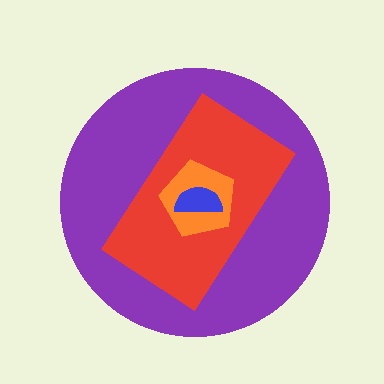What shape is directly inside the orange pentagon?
The blue semicircle.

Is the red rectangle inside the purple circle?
Yes.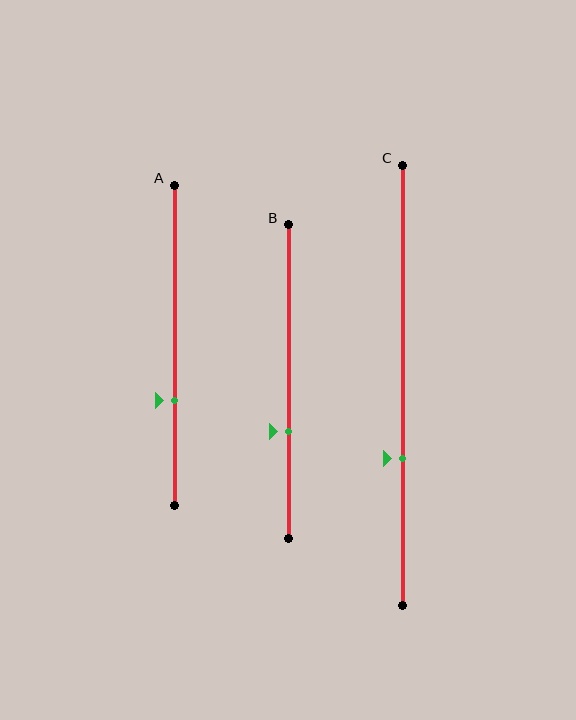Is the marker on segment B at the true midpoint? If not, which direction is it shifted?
No, the marker on segment B is shifted downward by about 16% of the segment length.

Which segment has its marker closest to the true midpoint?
Segment B has its marker closest to the true midpoint.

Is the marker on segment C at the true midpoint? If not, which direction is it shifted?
No, the marker on segment C is shifted downward by about 17% of the segment length.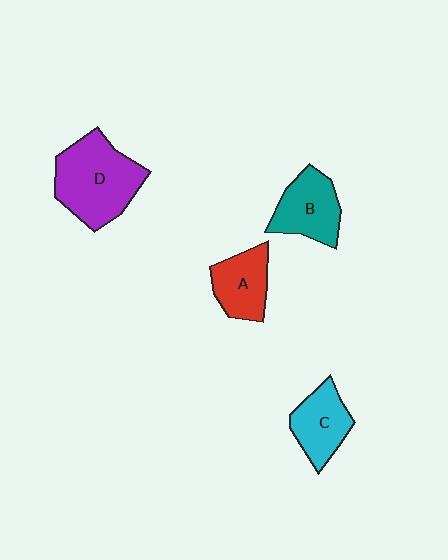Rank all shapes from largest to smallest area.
From largest to smallest: D (purple), B (teal), C (cyan), A (red).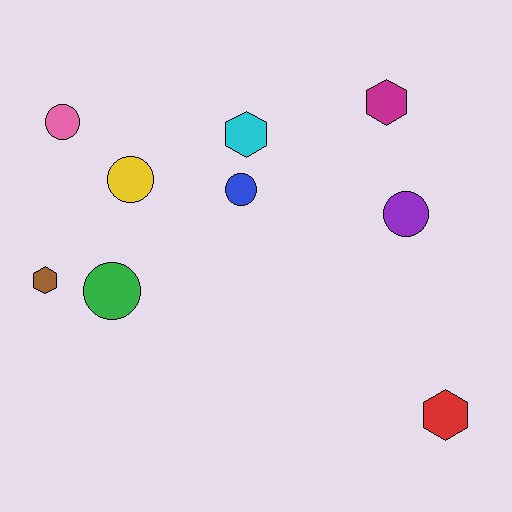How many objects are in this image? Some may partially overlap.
There are 9 objects.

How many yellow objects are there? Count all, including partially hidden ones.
There is 1 yellow object.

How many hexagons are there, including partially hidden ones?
There are 4 hexagons.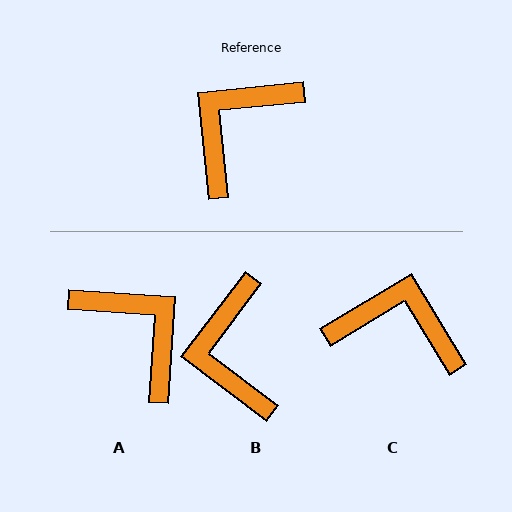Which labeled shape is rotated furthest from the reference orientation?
A, about 100 degrees away.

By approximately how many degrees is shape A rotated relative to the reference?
Approximately 100 degrees clockwise.